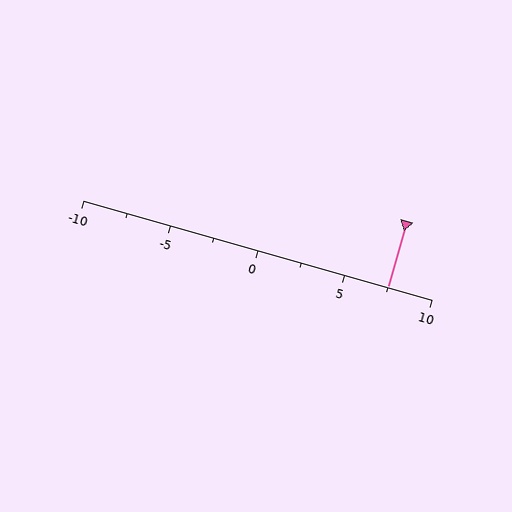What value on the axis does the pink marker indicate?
The marker indicates approximately 7.5.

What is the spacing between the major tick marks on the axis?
The major ticks are spaced 5 apart.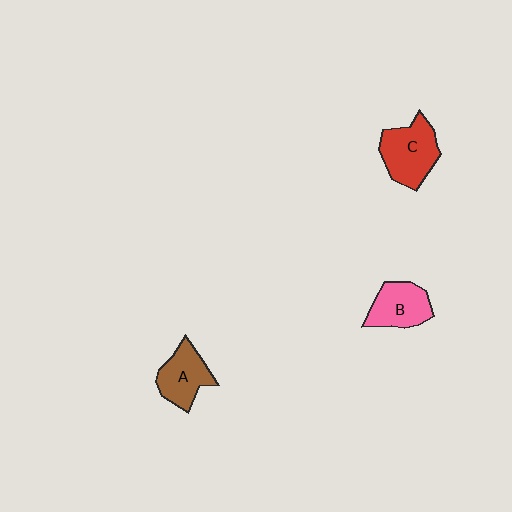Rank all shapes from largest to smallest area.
From largest to smallest: C (red), B (pink), A (brown).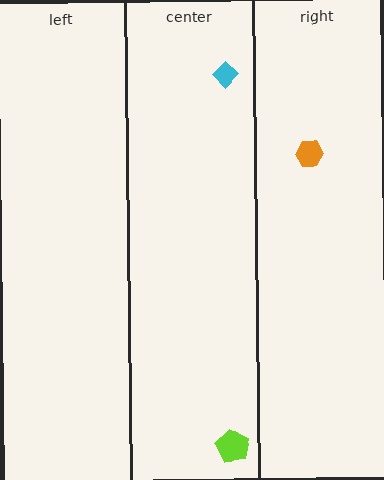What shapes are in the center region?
The lime pentagon, the cyan diamond.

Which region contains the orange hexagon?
The right region.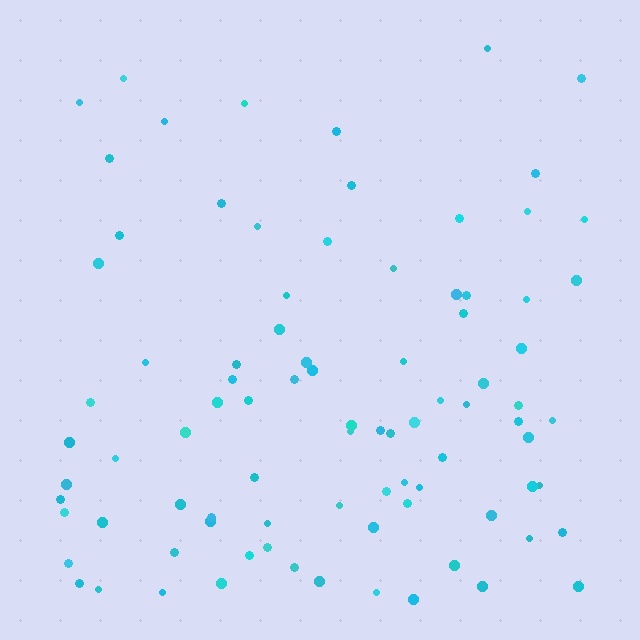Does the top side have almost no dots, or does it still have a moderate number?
Still a moderate number, just noticeably fewer than the bottom.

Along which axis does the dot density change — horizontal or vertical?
Vertical.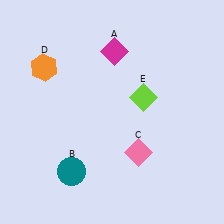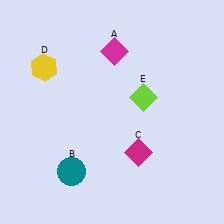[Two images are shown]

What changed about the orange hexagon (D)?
In Image 1, D is orange. In Image 2, it changed to yellow.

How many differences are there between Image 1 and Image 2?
There are 2 differences between the two images.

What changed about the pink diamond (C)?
In Image 1, C is pink. In Image 2, it changed to magenta.